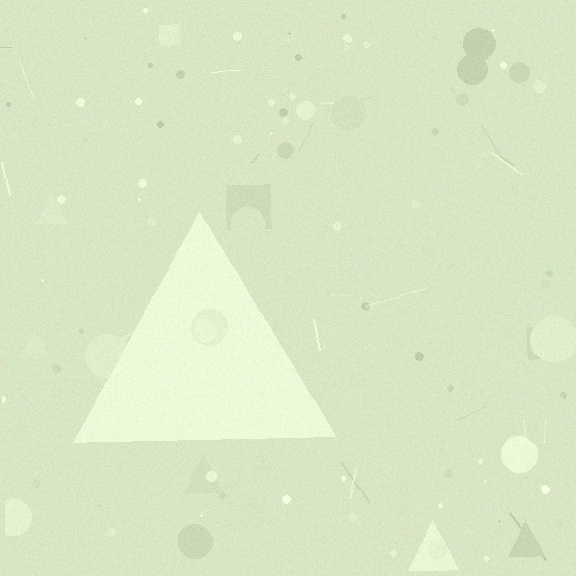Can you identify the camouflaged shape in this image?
The camouflaged shape is a triangle.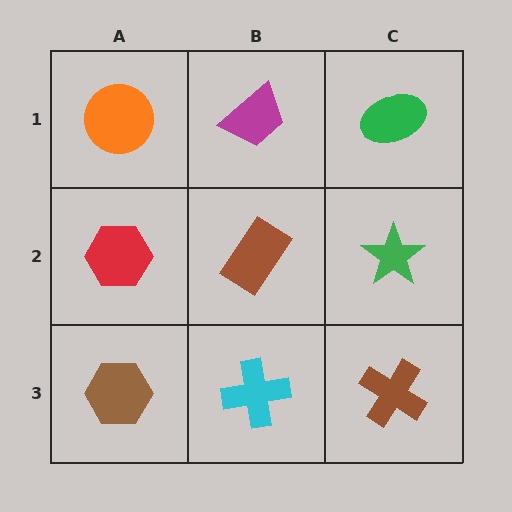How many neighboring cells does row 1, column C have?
2.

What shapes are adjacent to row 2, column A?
An orange circle (row 1, column A), a brown hexagon (row 3, column A), a brown rectangle (row 2, column B).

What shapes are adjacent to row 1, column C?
A green star (row 2, column C), a magenta trapezoid (row 1, column B).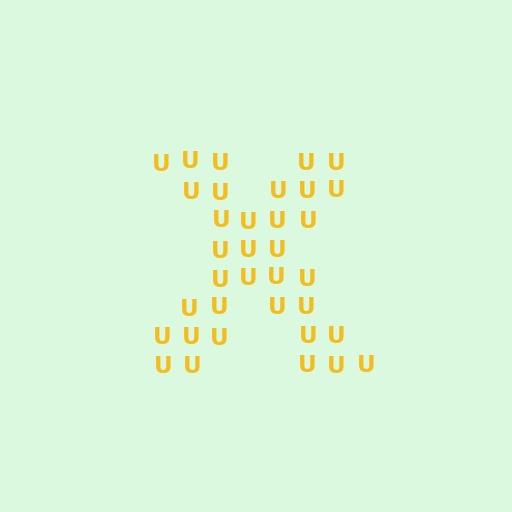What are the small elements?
The small elements are letter U's.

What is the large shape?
The large shape is the letter X.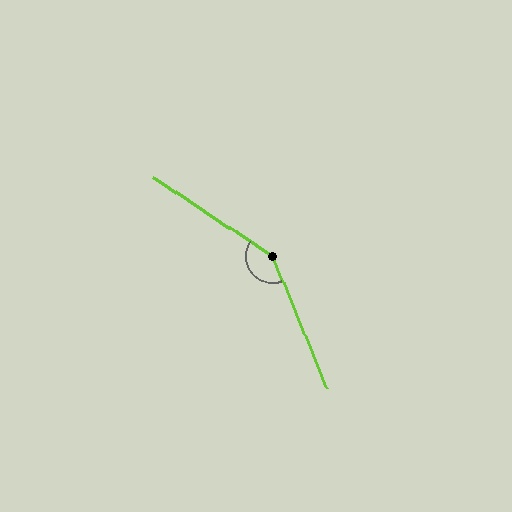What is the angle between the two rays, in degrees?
Approximately 145 degrees.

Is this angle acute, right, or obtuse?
It is obtuse.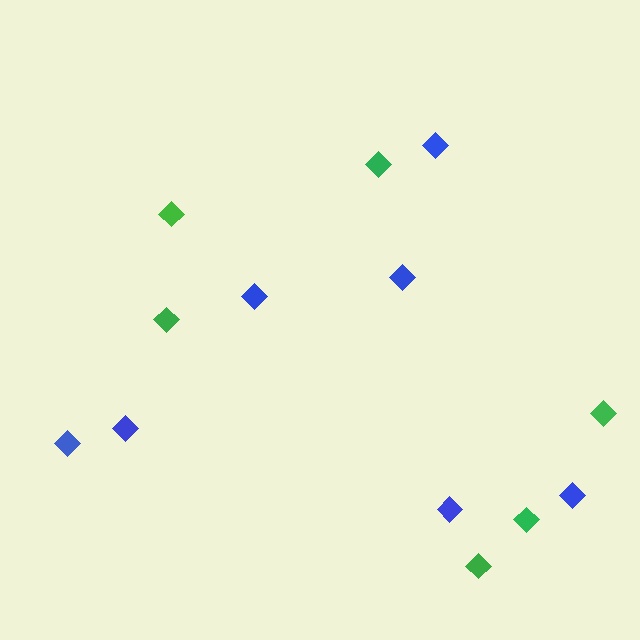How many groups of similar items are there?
There are 2 groups: one group of blue diamonds (7) and one group of green diamonds (6).